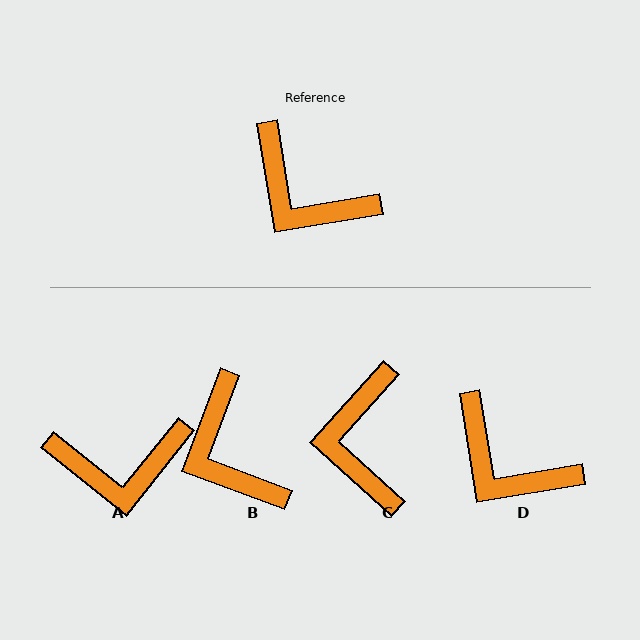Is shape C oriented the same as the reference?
No, it is off by about 51 degrees.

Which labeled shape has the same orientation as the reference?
D.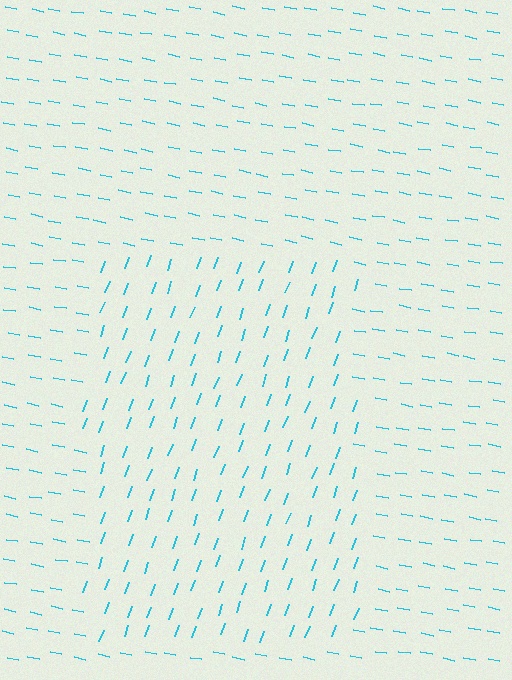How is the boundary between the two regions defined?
The boundary is defined purely by a change in line orientation (approximately 81 degrees difference). All lines are the same color and thickness.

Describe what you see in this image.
The image is filled with small cyan line segments. A rectangle region in the image has lines oriented differently from the surrounding lines, creating a visible texture boundary.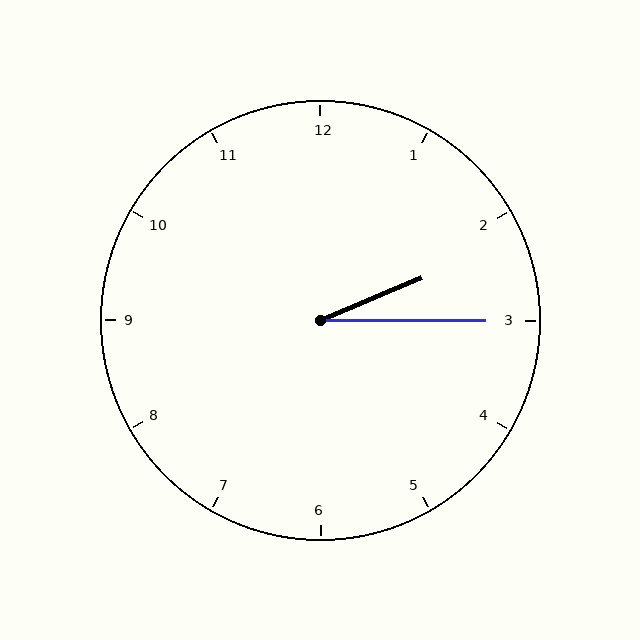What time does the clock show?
2:15.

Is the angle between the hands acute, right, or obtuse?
It is acute.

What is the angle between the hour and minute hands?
Approximately 22 degrees.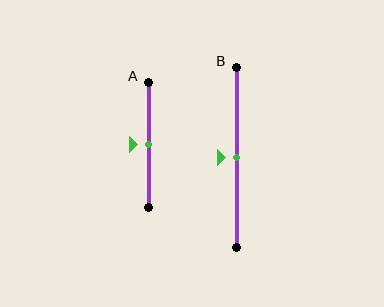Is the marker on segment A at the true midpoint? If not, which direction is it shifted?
Yes, the marker on segment A is at the true midpoint.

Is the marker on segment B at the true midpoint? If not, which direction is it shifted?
Yes, the marker on segment B is at the true midpoint.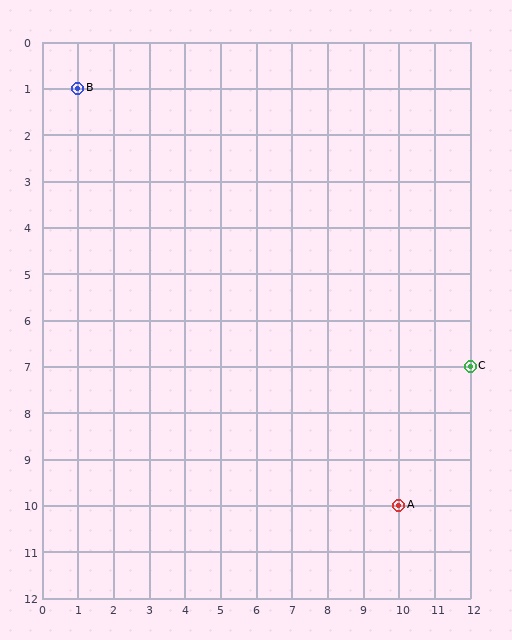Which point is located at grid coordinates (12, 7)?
Point C is at (12, 7).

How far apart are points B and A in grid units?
Points B and A are 9 columns and 9 rows apart (about 12.7 grid units diagonally).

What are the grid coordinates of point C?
Point C is at grid coordinates (12, 7).